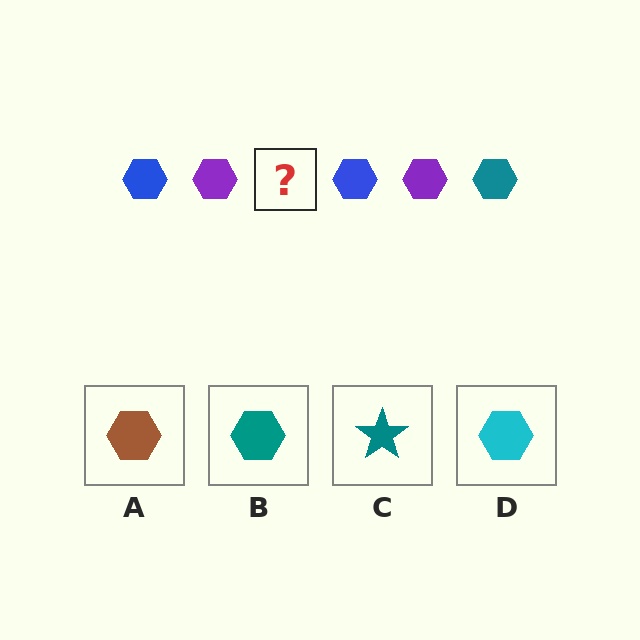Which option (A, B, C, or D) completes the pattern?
B.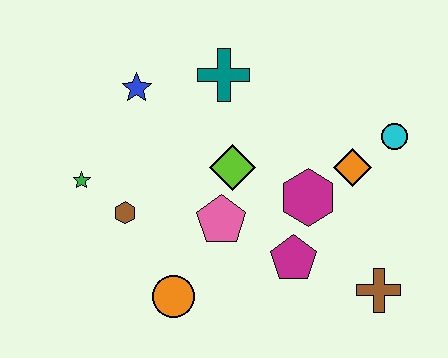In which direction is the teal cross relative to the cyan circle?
The teal cross is to the left of the cyan circle.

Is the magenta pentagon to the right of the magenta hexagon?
No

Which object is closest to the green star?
The brown hexagon is closest to the green star.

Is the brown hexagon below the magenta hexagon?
Yes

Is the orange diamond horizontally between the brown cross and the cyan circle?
No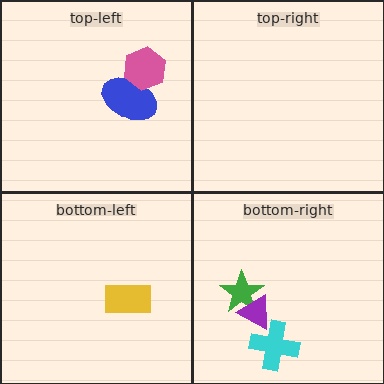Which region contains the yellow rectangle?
The bottom-left region.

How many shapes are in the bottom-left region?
1.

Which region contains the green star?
The bottom-right region.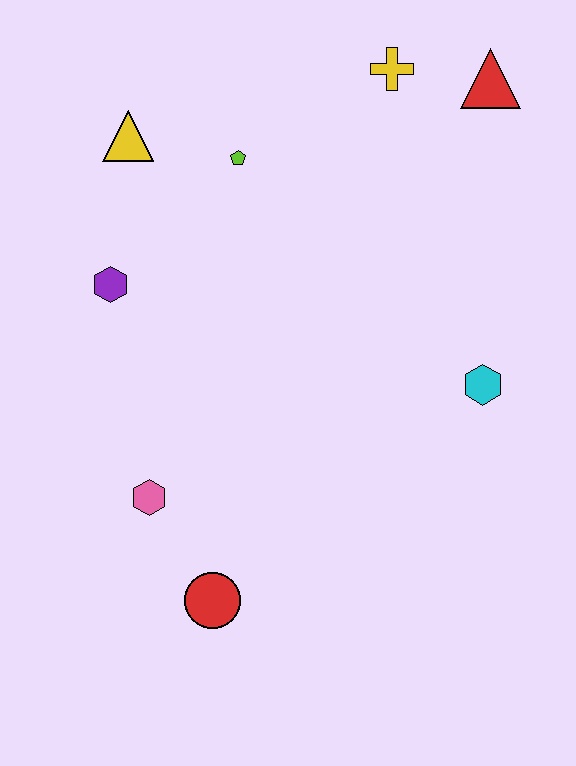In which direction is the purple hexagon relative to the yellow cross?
The purple hexagon is to the left of the yellow cross.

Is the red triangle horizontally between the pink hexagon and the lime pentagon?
No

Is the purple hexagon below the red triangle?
Yes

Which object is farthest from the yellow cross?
The red circle is farthest from the yellow cross.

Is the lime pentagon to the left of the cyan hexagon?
Yes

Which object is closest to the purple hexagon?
The yellow triangle is closest to the purple hexagon.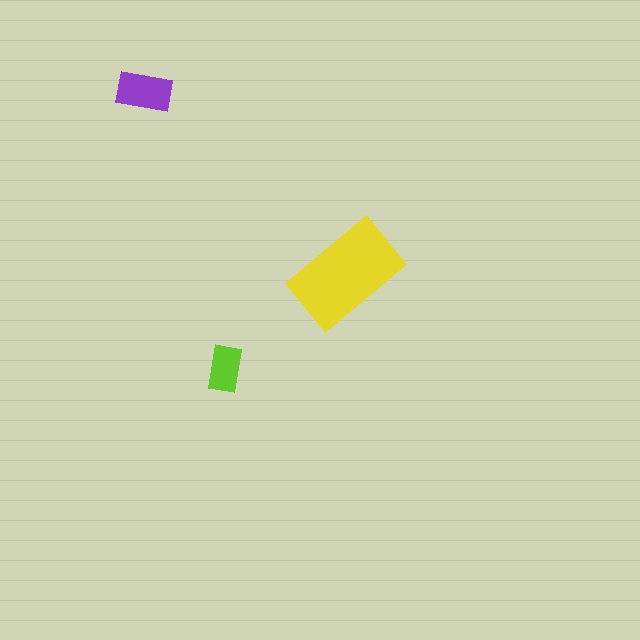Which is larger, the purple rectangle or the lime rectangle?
The purple one.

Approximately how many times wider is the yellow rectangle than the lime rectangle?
About 2.5 times wider.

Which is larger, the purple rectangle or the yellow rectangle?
The yellow one.